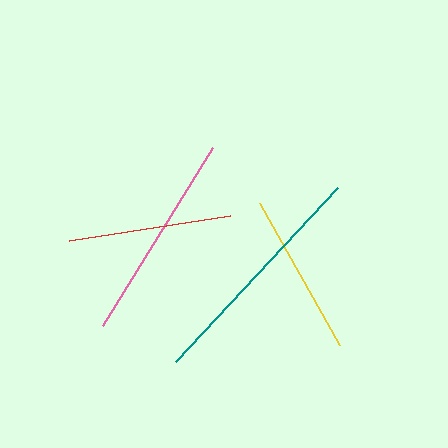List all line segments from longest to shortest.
From longest to shortest: teal, pink, yellow, red.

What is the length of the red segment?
The red segment is approximately 163 pixels long.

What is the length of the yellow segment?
The yellow segment is approximately 163 pixels long.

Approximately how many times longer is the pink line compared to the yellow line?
The pink line is approximately 1.3 times the length of the yellow line.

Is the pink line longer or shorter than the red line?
The pink line is longer than the red line.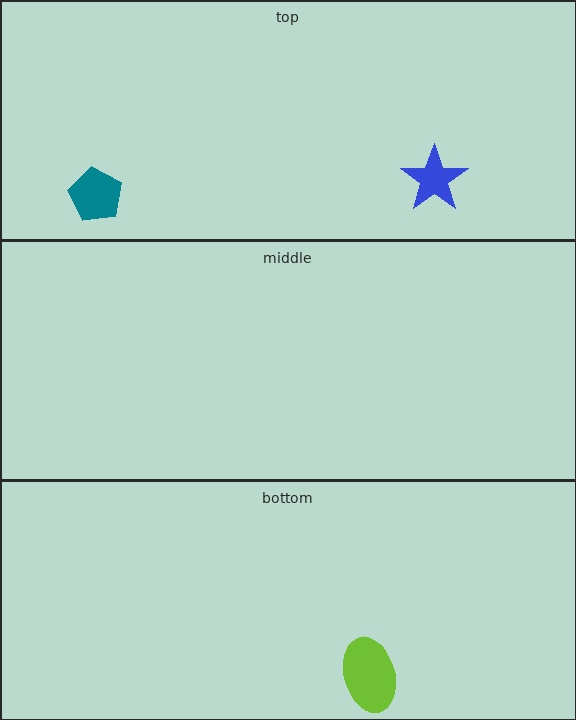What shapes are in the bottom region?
The lime ellipse.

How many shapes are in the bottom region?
1.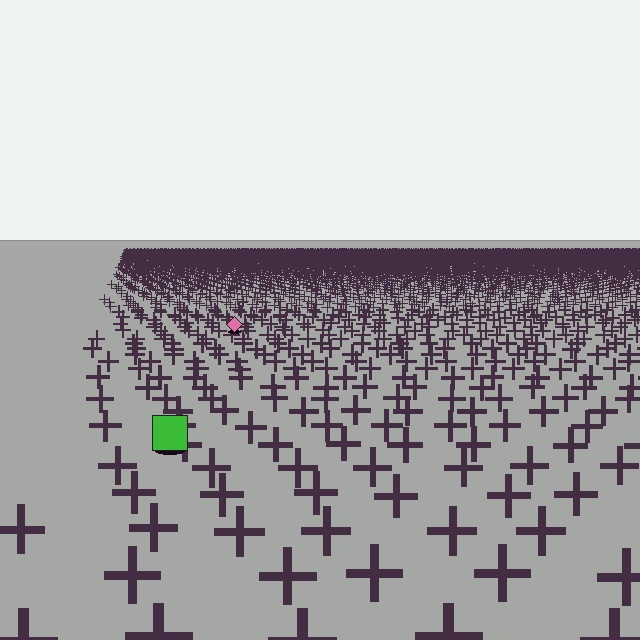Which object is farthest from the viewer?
The pink diamond is farthest from the viewer. It appears smaller and the ground texture around it is denser.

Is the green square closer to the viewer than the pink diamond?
Yes. The green square is closer — you can tell from the texture gradient: the ground texture is coarser near it.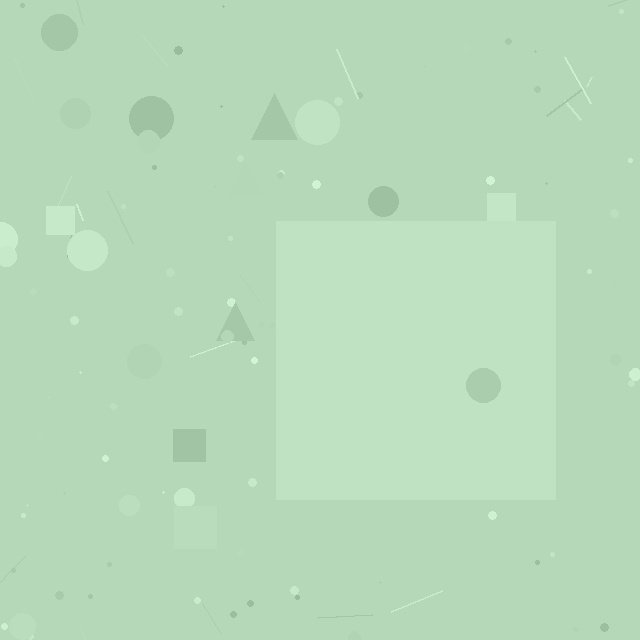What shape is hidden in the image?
A square is hidden in the image.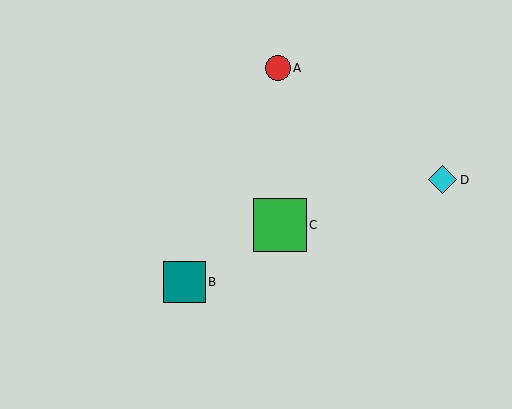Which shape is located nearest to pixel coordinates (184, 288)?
The teal square (labeled B) at (185, 282) is nearest to that location.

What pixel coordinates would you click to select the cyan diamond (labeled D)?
Click at (443, 180) to select the cyan diamond D.